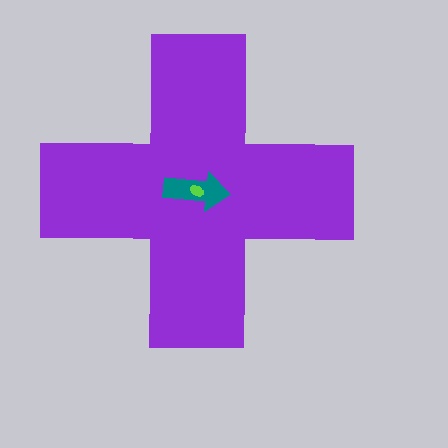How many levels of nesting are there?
3.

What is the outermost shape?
The purple cross.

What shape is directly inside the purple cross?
The teal arrow.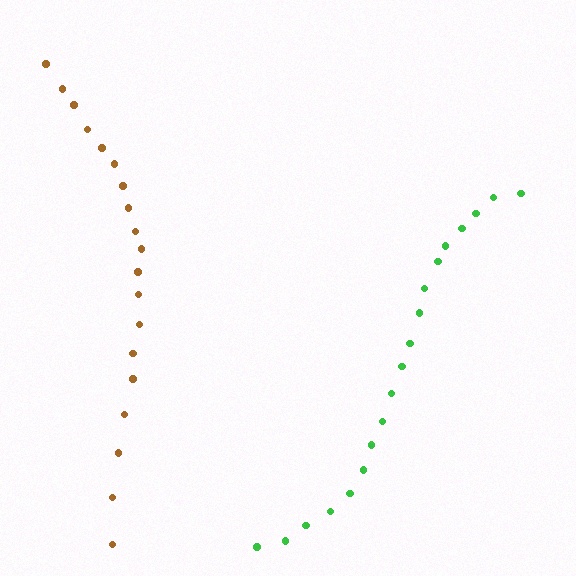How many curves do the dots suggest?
There are 2 distinct paths.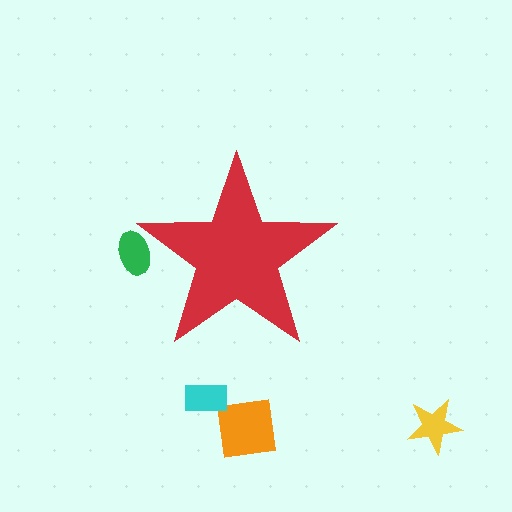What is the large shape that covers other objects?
A red star.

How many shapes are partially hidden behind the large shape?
1 shape is partially hidden.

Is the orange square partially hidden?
No, the orange square is fully visible.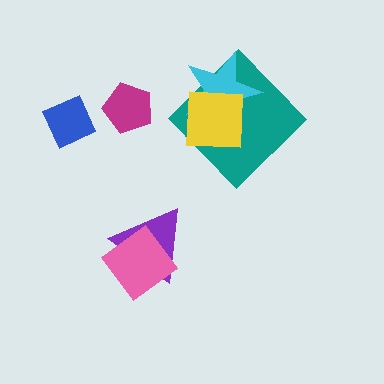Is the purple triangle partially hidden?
Yes, it is partially covered by another shape.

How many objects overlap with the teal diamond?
2 objects overlap with the teal diamond.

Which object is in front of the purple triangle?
The pink diamond is in front of the purple triangle.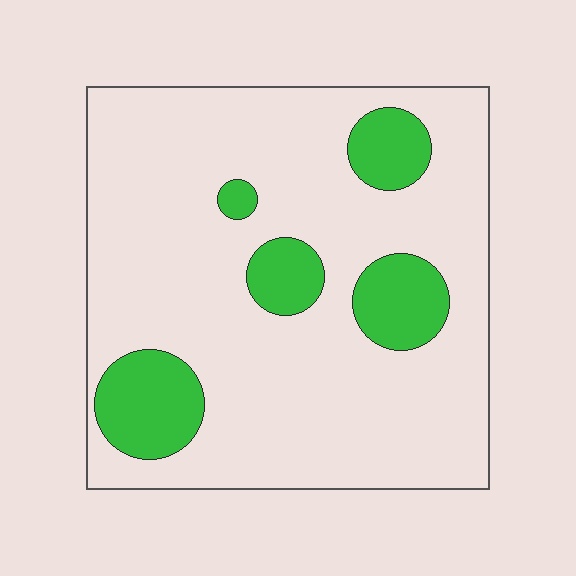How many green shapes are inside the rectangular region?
5.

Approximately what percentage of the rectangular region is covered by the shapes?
Approximately 20%.